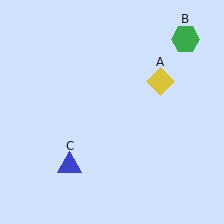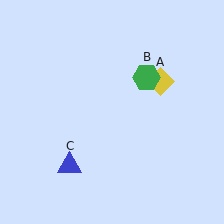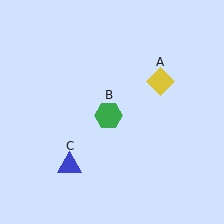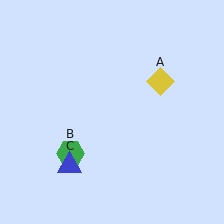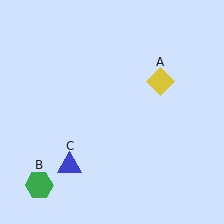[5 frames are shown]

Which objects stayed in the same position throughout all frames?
Yellow diamond (object A) and blue triangle (object C) remained stationary.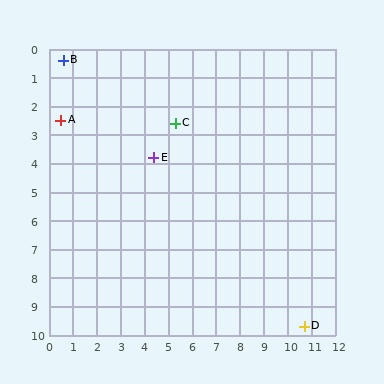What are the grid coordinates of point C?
Point C is at approximately (5.3, 2.6).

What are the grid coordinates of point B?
Point B is at approximately (0.6, 0.4).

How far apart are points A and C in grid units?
Points A and C are about 4.8 grid units apart.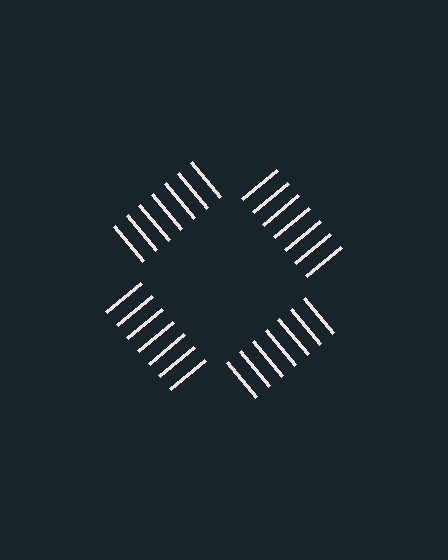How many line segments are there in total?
28 — 7 along each of the 4 edges.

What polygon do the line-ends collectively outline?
An illusory square — the line segments terminate on its edges but no continuous stroke is drawn.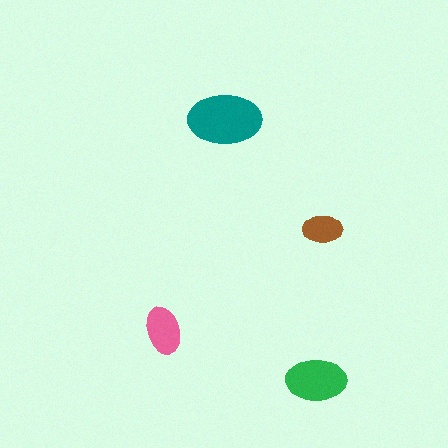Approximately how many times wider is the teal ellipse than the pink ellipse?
About 1.5 times wider.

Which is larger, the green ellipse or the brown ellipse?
The green one.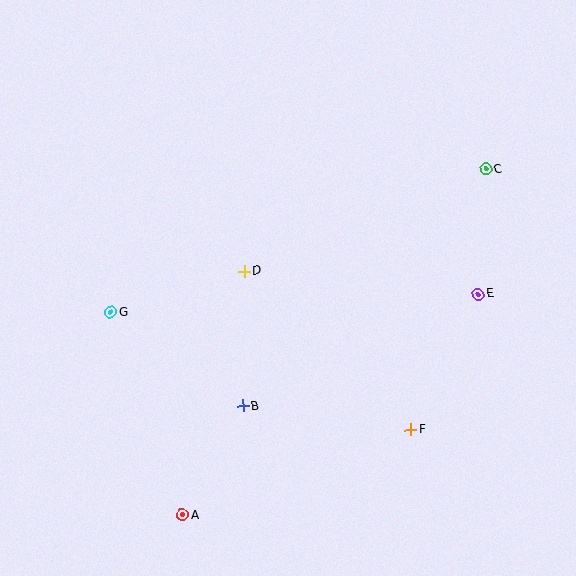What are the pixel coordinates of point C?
Point C is at (486, 169).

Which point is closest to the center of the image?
Point D at (244, 271) is closest to the center.